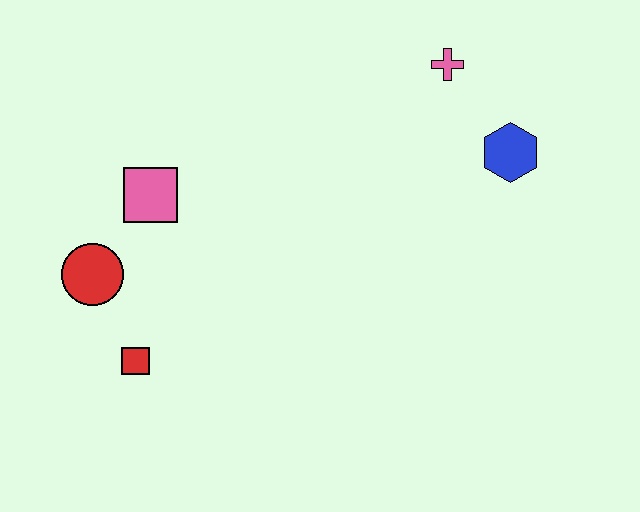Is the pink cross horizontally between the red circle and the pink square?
No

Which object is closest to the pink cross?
The blue hexagon is closest to the pink cross.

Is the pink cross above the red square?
Yes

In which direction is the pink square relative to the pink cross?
The pink square is to the left of the pink cross.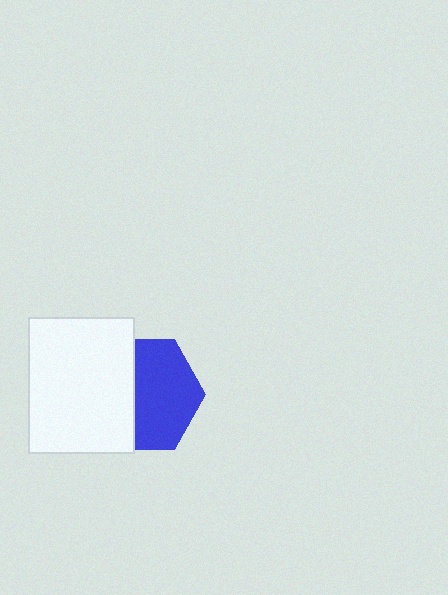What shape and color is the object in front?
The object in front is a white rectangle.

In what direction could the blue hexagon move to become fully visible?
The blue hexagon could move right. That would shift it out from behind the white rectangle entirely.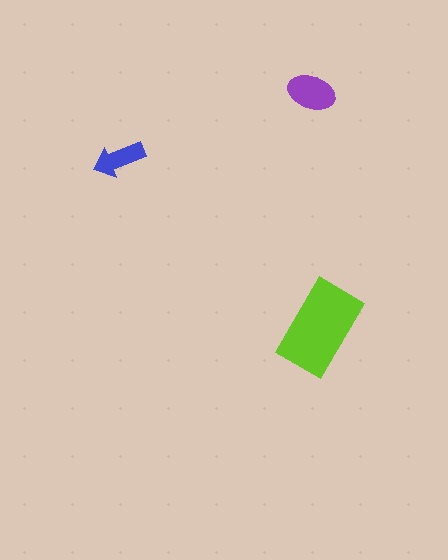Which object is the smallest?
The blue arrow.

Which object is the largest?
The lime rectangle.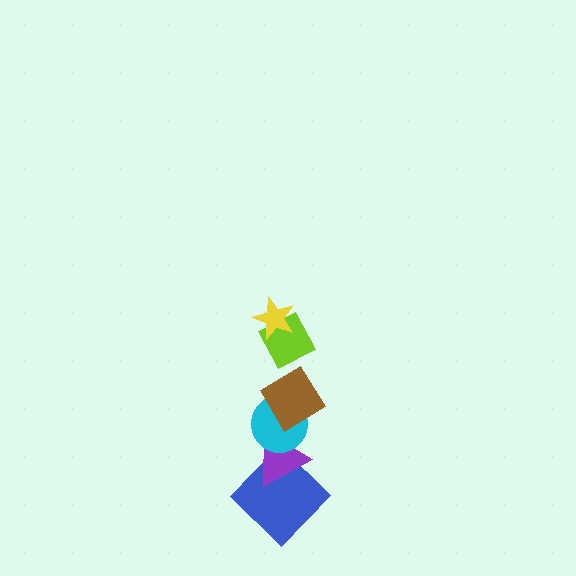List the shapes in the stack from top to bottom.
From top to bottom: the yellow star, the lime diamond, the brown diamond, the cyan circle, the purple triangle, the blue diamond.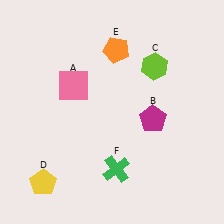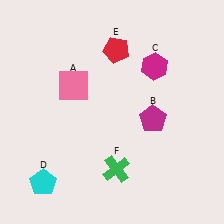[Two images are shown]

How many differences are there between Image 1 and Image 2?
There are 3 differences between the two images.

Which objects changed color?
C changed from lime to magenta. D changed from yellow to cyan. E changed from orange to red.